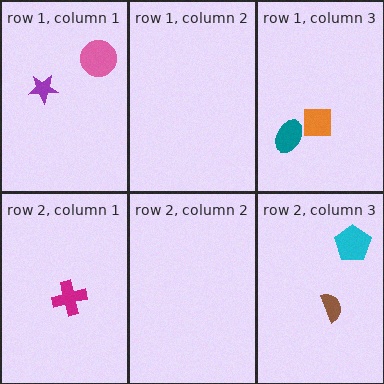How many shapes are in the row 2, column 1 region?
1.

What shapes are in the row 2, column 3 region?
The cyan pentagon, the brown semicircle.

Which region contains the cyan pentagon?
The row 2, column 3 region.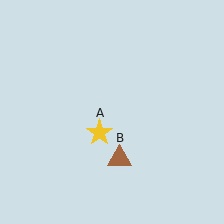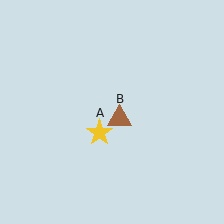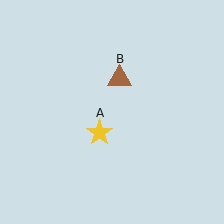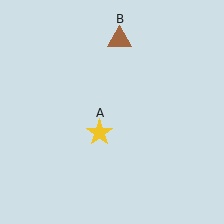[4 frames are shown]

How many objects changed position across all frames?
1 object changed position: brown triangle (object B).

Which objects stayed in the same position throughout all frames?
Yellow star (object A) remained stationary.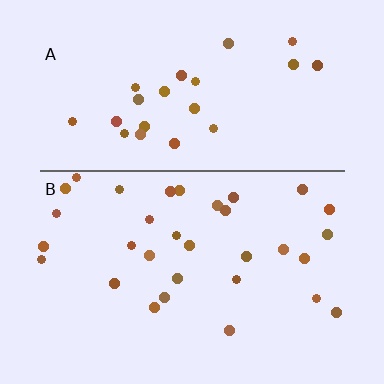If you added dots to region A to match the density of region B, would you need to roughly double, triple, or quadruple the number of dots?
Approximately double.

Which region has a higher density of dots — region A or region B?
B (the bottom).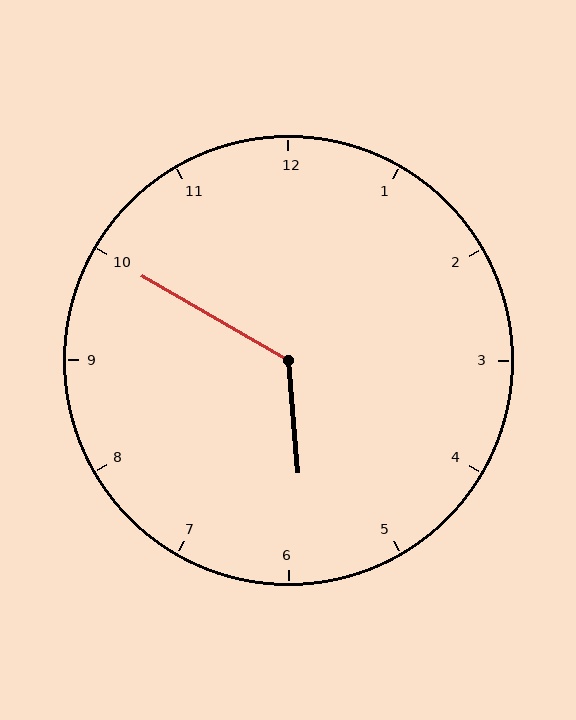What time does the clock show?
5:50.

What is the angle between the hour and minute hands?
Approximately 125 degrees.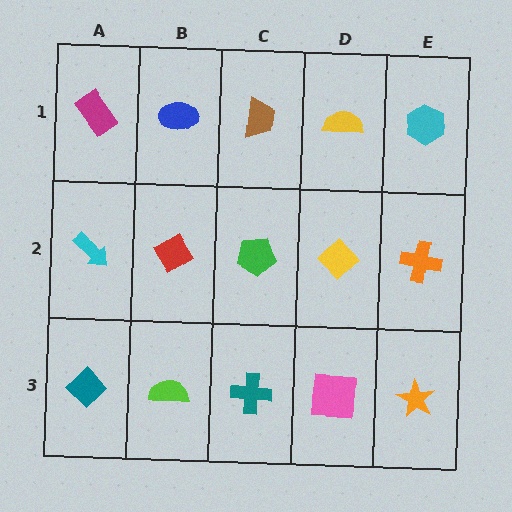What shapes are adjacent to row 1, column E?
An orange cross (row 2, column E), a yellow semicircle (row 1, column D).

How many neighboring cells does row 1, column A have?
2.